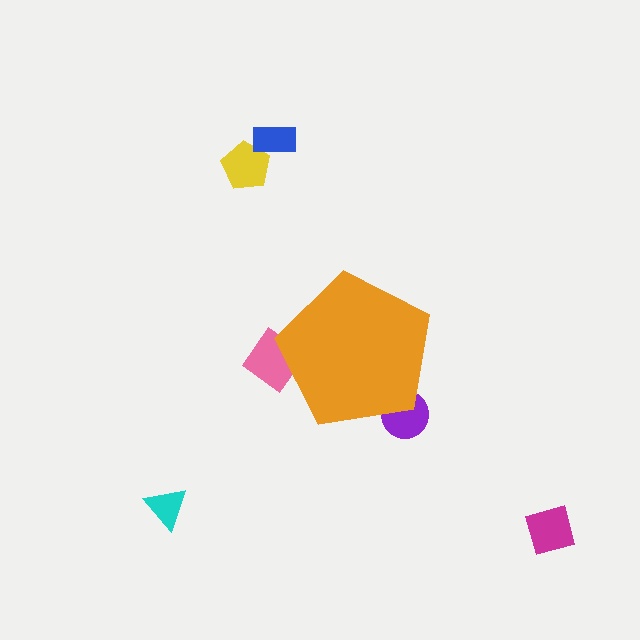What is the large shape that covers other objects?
An orange pentagon.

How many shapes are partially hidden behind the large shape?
2 shapes are partially hidden.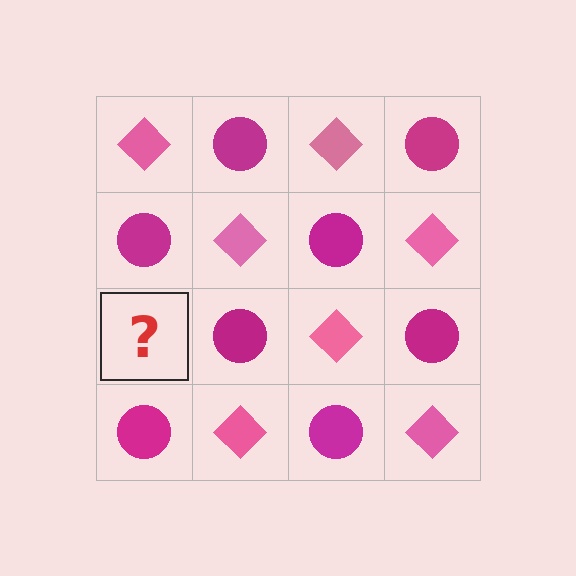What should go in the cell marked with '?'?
The missing cell should contain a pink diamond.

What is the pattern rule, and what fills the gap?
The rule is that it alternates pink diamond and magenta circle in a checkerboard pattern. The gap should be filled with a pink diamond.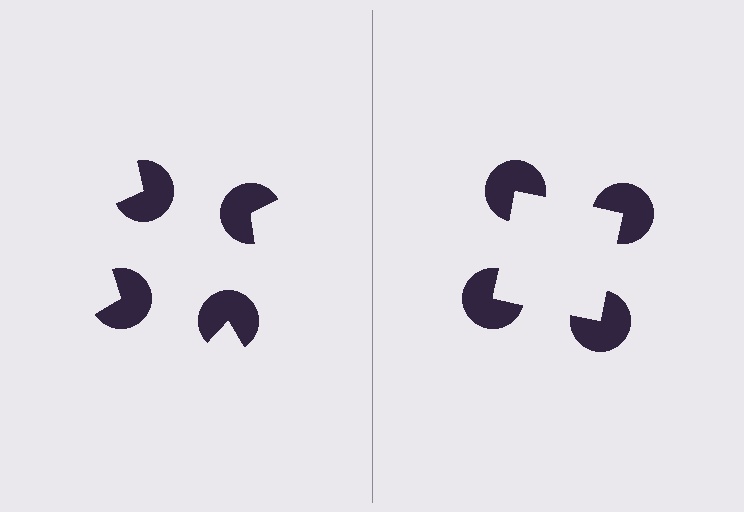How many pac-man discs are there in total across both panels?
8 — 4 on each side.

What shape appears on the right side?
An illusory square.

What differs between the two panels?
The pac-man discs are positioned identically on both sides; only the wedge orientations differ. On the right they align to a square; on the left they are misaligned.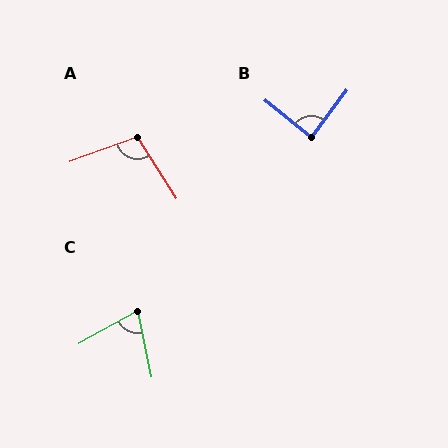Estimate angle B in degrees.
Approximately 88 degrees.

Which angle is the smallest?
C, at approximately 72 degrees.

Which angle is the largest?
A, at approximately 103 degrees.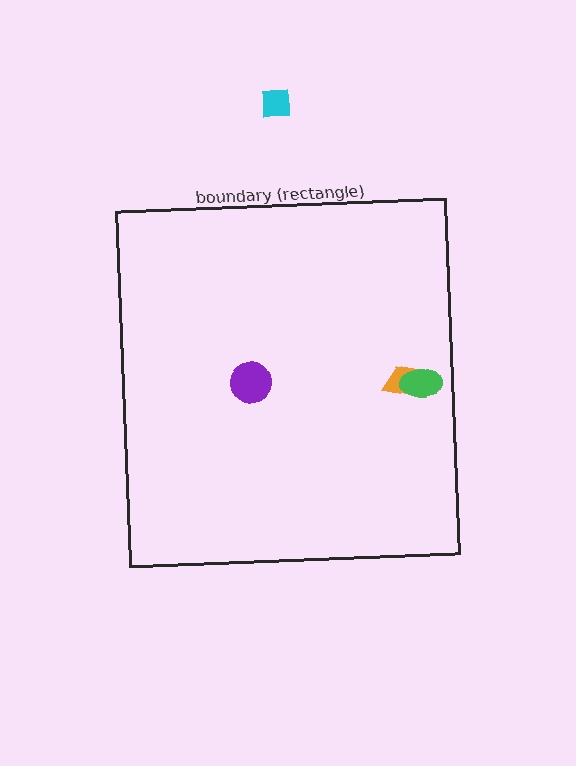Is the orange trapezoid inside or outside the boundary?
Inside.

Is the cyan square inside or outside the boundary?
Outside.